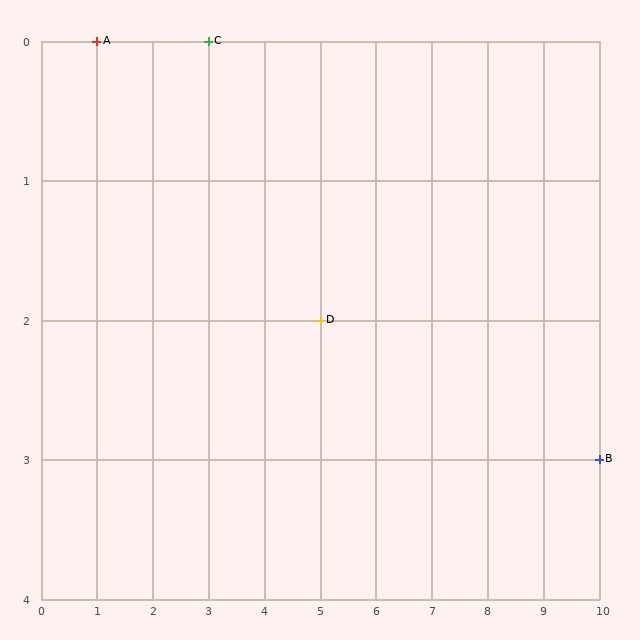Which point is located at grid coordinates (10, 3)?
Point B is at (10, 3).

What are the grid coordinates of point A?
Point A is at grid coordinates (1, 0).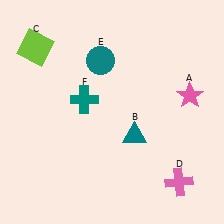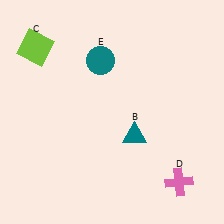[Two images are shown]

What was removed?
The teal cross (F), the pink star (A) were removed in Image 2.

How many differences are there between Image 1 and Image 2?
There are 2 differences between the two images.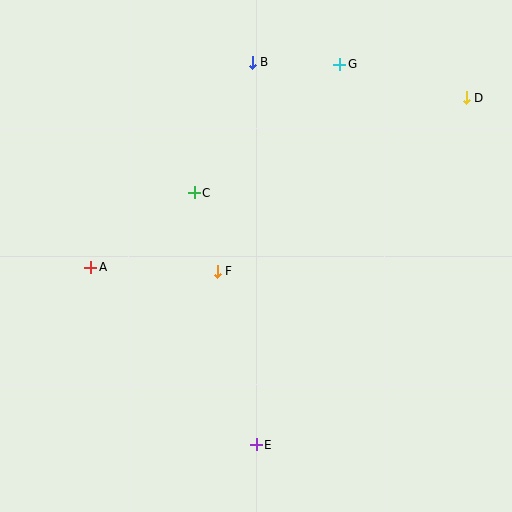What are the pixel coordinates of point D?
Point D is at (466, 98).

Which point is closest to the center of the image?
Point F at (217, 271) is closest to the center.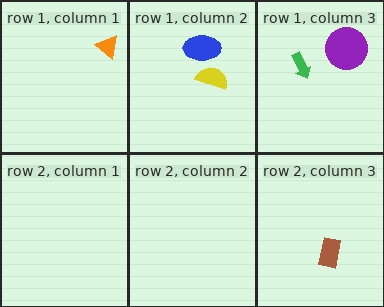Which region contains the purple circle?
The row 1, column 3 region.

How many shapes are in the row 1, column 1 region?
1.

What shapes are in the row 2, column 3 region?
The brown rectangle.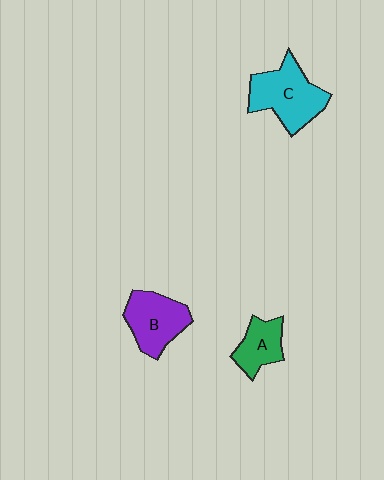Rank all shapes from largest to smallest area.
From largest to smallest: C (cyan), B (purple), A (green).